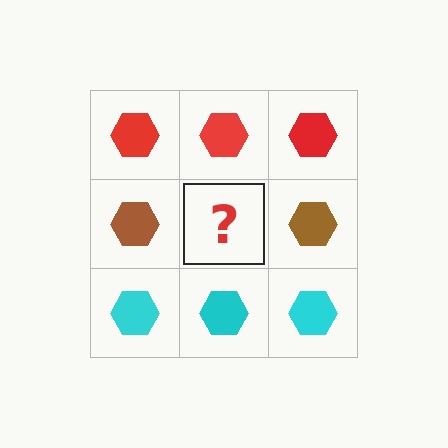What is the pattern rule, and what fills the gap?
The rule is that each row has a consistent color. The gap should be filled with a brown hexagon.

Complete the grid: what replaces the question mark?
The question mark should be replaced with a brown hexagon.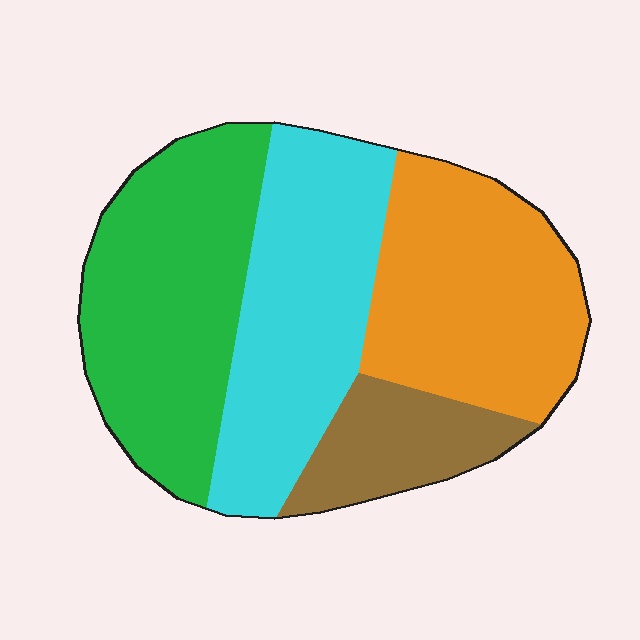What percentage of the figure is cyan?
Cyan covers roughly 30% of the figure.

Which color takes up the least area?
Brown, at roughly 10%.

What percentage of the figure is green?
Green takes up about one third (1/3) of the figure.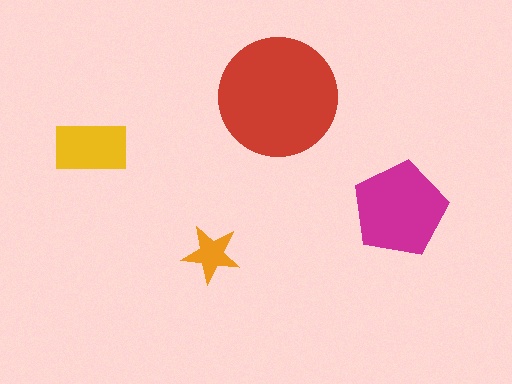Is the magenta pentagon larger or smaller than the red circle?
Smaller.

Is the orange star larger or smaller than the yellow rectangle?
Smaller.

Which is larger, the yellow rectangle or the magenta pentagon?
The magenta pentagon.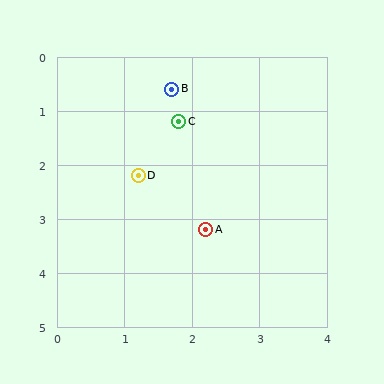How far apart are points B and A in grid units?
Points B and A are about 2.6 grid units apart.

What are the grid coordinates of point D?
Point D is at approximately (1.2, 2.2).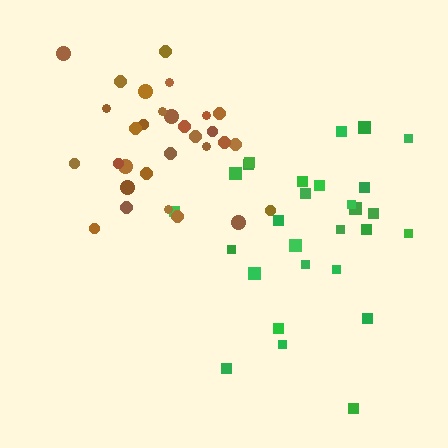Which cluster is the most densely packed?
Brown.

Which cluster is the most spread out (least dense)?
Green.